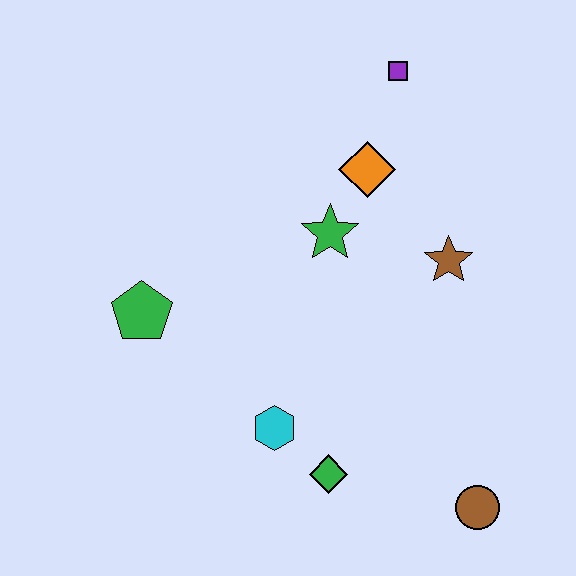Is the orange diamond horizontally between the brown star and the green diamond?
Yes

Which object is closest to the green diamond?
The cyan hexagon is closest to the green diamond.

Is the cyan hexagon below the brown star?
Yes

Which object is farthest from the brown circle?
The purple square is farthest from the brown circle.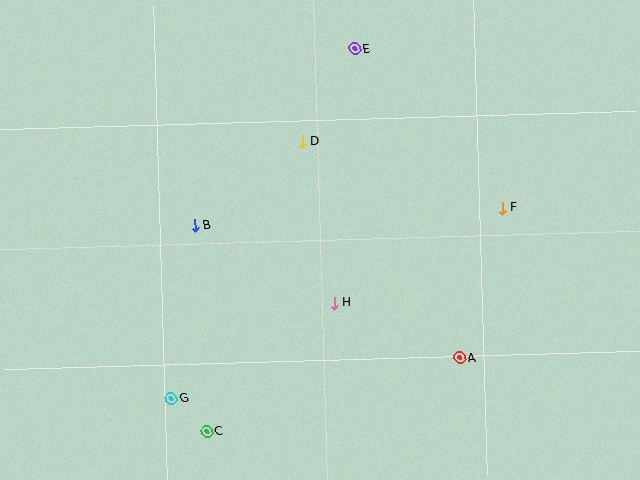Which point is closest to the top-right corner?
Point F is closest to the top-right corner.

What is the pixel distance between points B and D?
The distance between B and D is 137 pixels.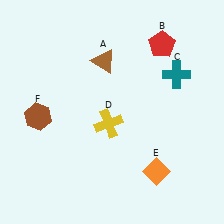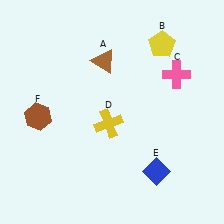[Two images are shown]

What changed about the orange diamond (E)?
In Image 1, E is orange. In Image 2, it changed to blue.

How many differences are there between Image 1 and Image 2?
There are 3 differences between the two images.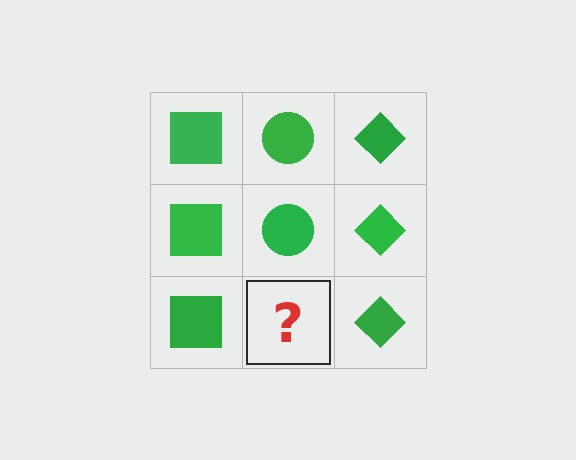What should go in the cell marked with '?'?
The missing cell should contain a green circle.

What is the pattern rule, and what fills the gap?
The rule is that each column has a consistent shape. The gap should be filled with a green circle.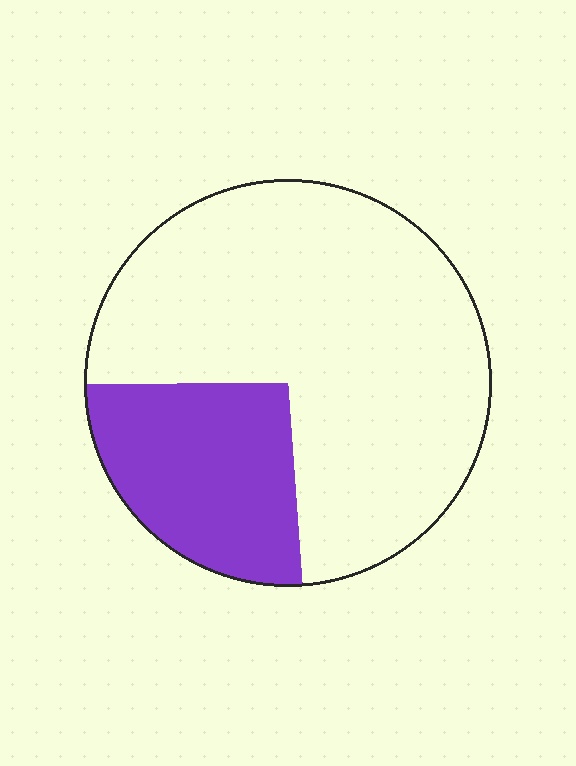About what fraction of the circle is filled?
About one quarter (1/4).